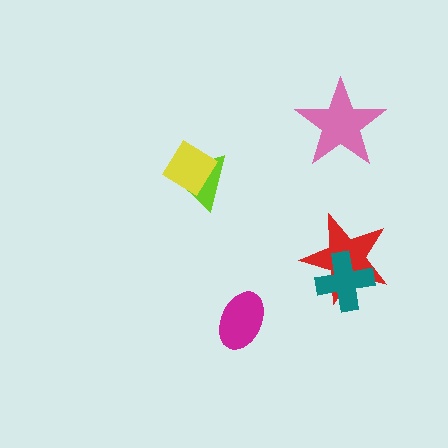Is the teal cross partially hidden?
No, no other shape covers it.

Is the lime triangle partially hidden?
Yes, it is partially covered by another shape.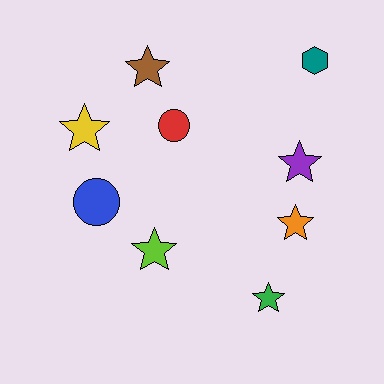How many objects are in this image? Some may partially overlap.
There are 9 objects.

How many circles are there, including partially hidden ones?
There are 2 circles.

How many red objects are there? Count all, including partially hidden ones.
There is 1 red object.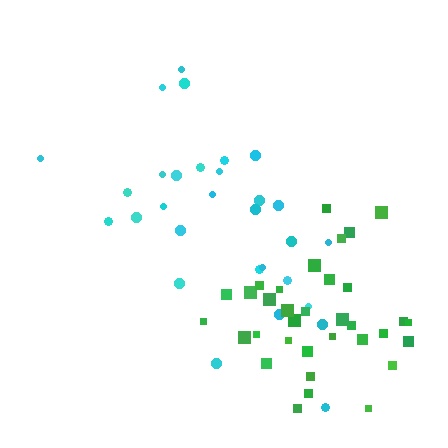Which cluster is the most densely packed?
Green.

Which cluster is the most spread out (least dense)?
Cyan.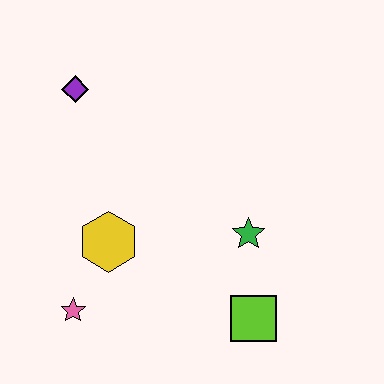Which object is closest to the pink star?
The yellow hexagon is closest to the pink star.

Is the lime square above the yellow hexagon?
No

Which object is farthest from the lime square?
The purple diamond is farthest from the lime square.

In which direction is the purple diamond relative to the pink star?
The purple diamond is above the pink star.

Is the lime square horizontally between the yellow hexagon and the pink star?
No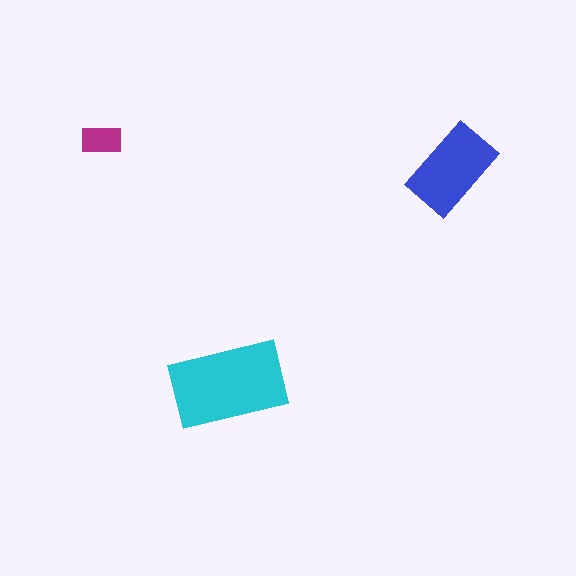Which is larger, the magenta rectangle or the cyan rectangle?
The cyan one.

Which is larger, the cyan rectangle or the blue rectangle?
The cyan one.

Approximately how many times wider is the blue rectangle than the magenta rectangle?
About 2 times wider.